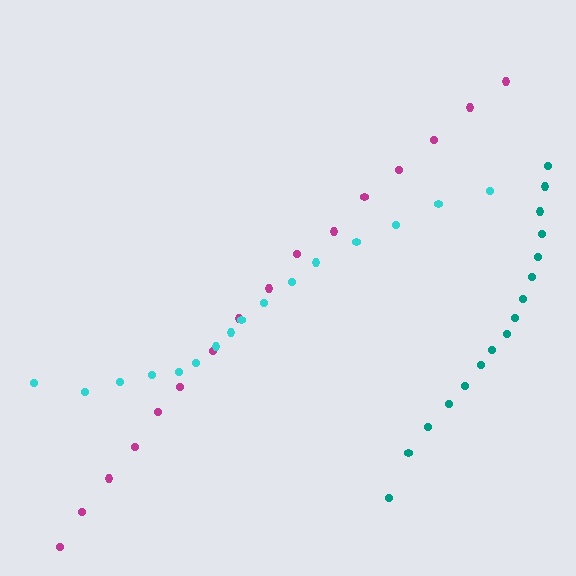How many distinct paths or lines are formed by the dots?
There are 3 distinct paths.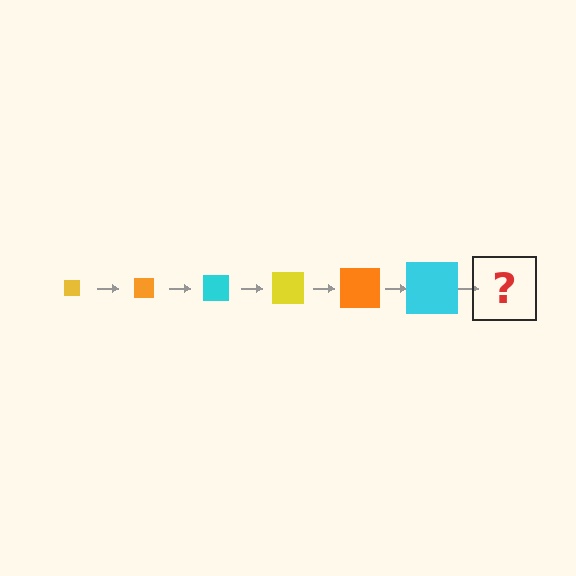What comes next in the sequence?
The next element should be a yellow square, larger than the previous one.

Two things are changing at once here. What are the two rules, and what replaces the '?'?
The two rules are that the square grows larger each step and the color cycles through yellow, orange, and cyan. The '?' should be a yellow square, larger than the previous one.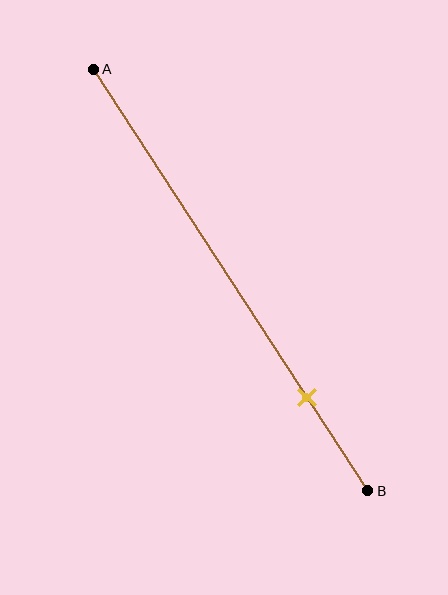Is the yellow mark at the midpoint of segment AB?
No, the mark is at about 80% from A, not at the 50% midpoint.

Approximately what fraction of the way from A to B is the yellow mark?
The yellow mark is approximately 80% of the way from A to B.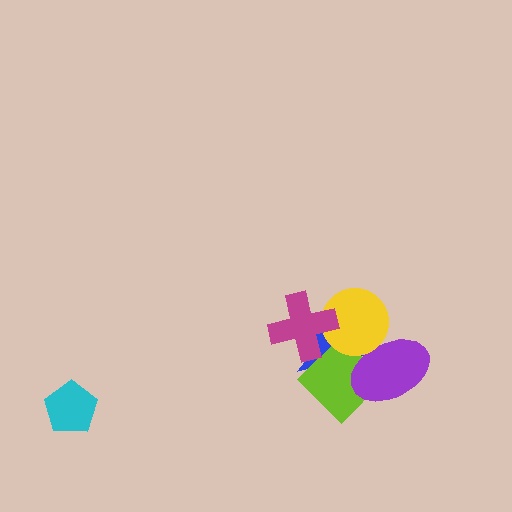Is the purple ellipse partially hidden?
Yes, it is partially covered by another shape.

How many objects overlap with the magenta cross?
3 objects overlap with the magenta cross.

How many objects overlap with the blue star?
4 objects overlap with the blue star.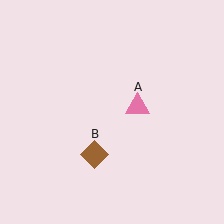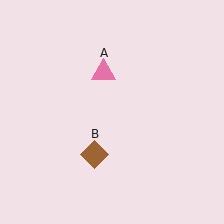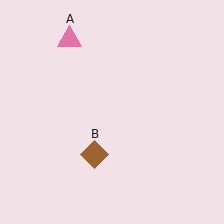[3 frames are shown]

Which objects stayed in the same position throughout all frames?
Brown diamond (object B) remained stationary.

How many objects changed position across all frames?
1 object changed position: pink triangle (object A).